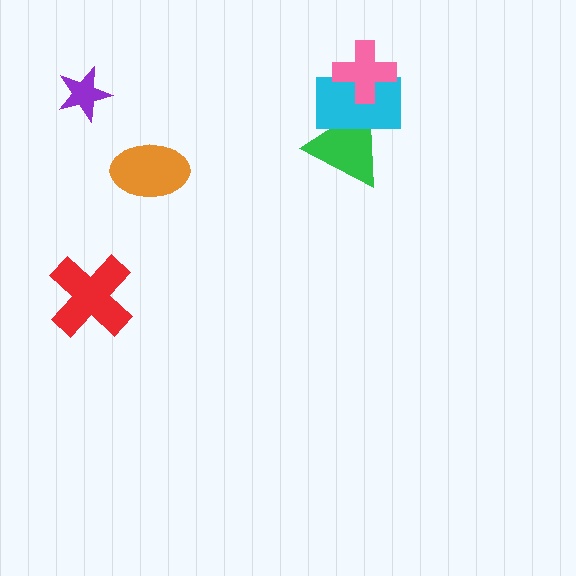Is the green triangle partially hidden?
Yes, it is partially covered by another shape.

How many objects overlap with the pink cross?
1 object overlaps with the pink cross.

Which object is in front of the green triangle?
The cyan rectangle is in front of the green triangle.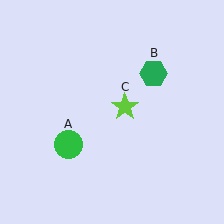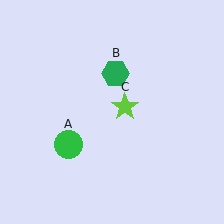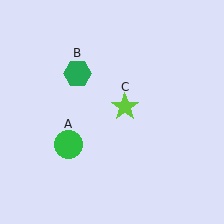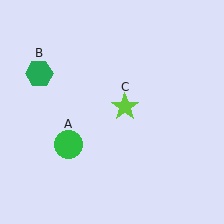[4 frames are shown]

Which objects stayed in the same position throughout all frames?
Green circle (object A) and lime star (object C) remained stationary.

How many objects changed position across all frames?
1 object changed position: green hexagon (object B).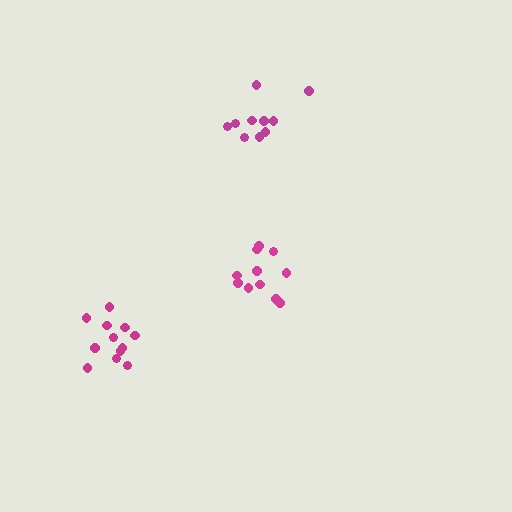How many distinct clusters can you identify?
There are 3 distinct clusters.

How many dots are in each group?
Group 1: 10 dots, Group 2: 12 dots, Group 3: 11 dots (33 total).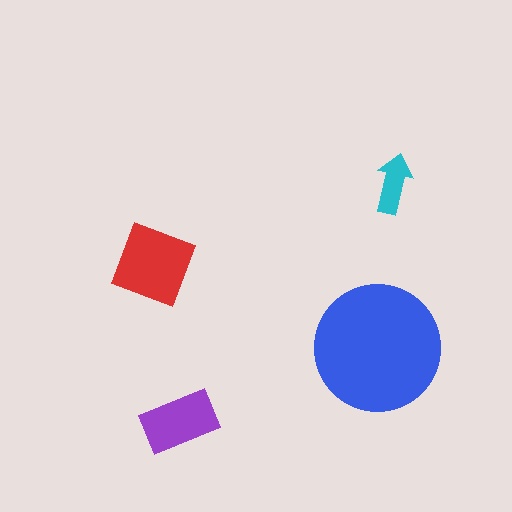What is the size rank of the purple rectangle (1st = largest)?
3rd.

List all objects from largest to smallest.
The blue circle, the red diamond, the purple rectangle, the cyan arrow.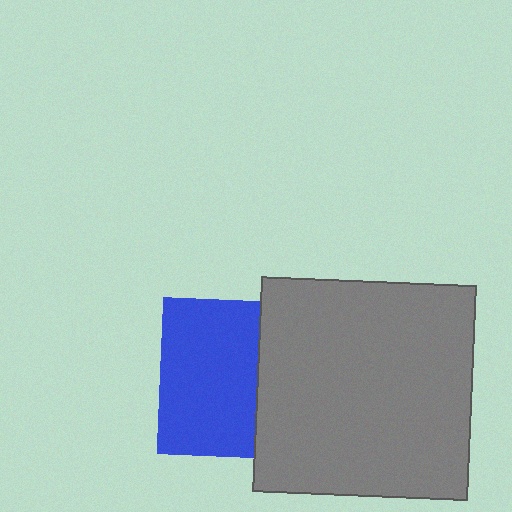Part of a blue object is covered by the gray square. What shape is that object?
It is a square.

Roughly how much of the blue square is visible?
About half of it is visible (roughly 62%).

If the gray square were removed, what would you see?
You would see the complete blue square.